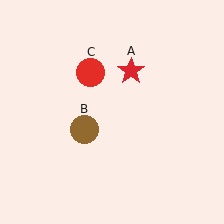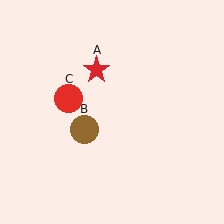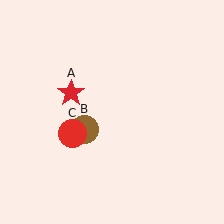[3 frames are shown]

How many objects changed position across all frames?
2 objects changed position: red star (object A), red circle (object C).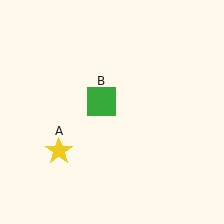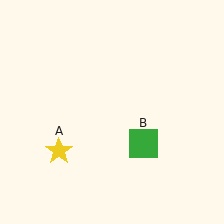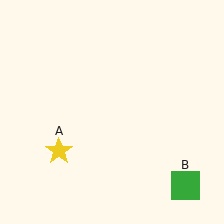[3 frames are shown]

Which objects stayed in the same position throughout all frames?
Yellow star (object A) remained stationary.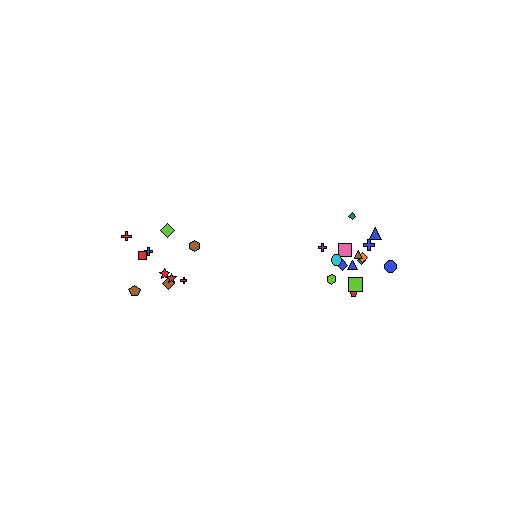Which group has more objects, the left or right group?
The right group.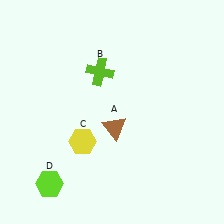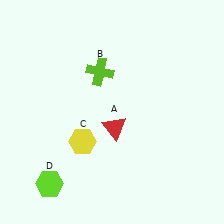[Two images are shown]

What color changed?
The triangle (A) changed from brown in Image 1 to red in Image 2.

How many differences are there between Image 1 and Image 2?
There is 1 difference between the two images.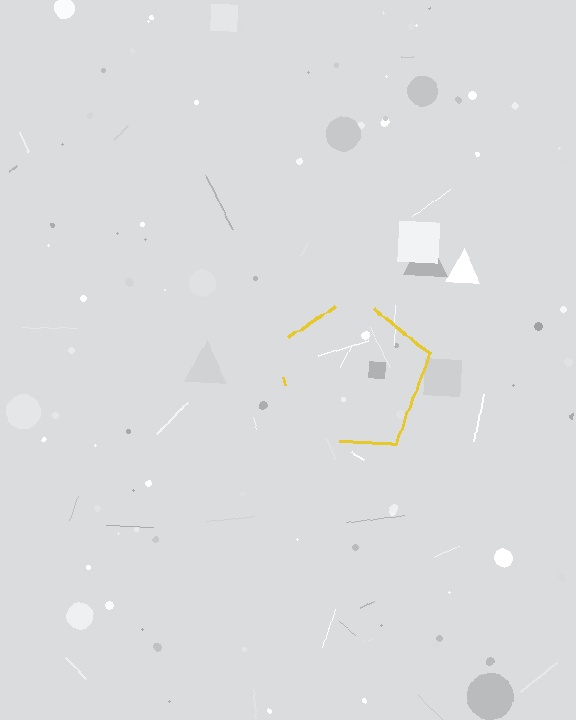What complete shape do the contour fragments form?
The contour fragments form a pentagon.